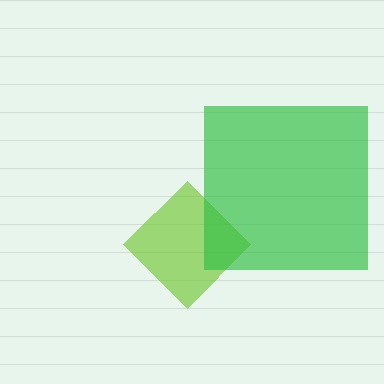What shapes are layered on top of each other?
The layered shapes are: a lime diamond, a green square.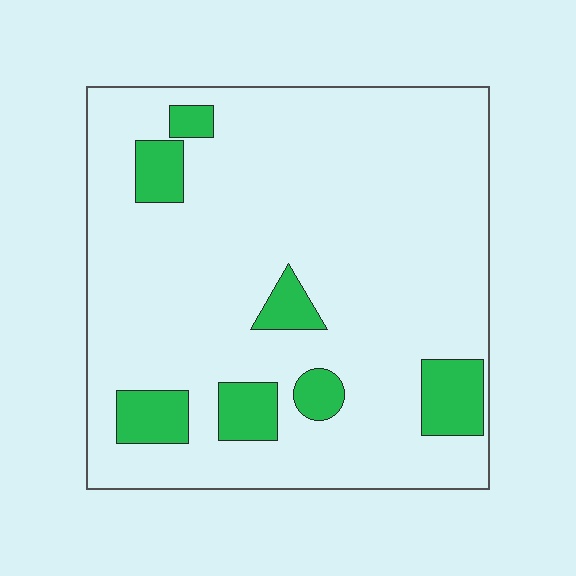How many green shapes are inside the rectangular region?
7.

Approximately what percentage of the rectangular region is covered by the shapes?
Approximately 15%.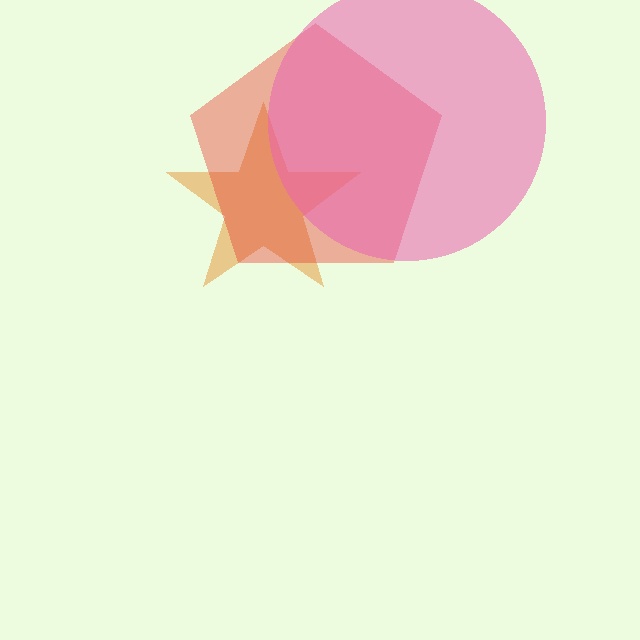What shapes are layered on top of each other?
The layered shapes are: an orange star, a red pentagon, a pink circle.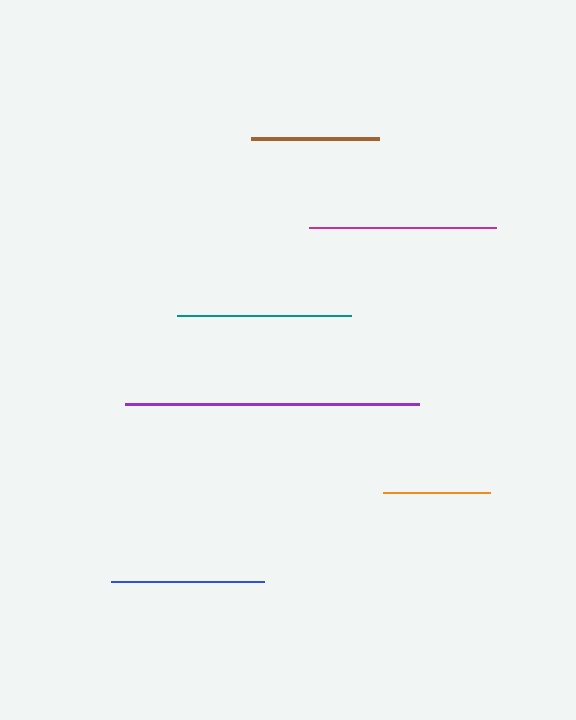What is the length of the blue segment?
The blue segment is approximately 153 pixels long.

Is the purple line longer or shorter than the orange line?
The purple line is longer than the orange line.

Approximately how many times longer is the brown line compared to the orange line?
The brown line is approximately 1.2 times the length of the orange line.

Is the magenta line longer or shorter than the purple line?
The purple line is longer than the magenta line.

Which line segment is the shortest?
The orange line is the shortest at approximately 107 pixels.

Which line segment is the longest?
The purple line is the longest at approximately 294 pixels.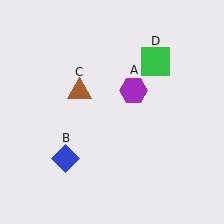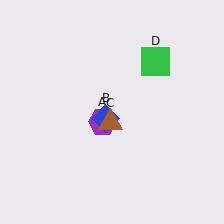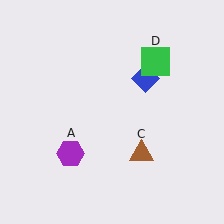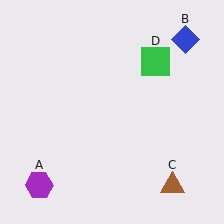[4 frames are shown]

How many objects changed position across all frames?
3 objects changed position: purple hexagon (object A), blue diamond (object B), brown triangle (object C).